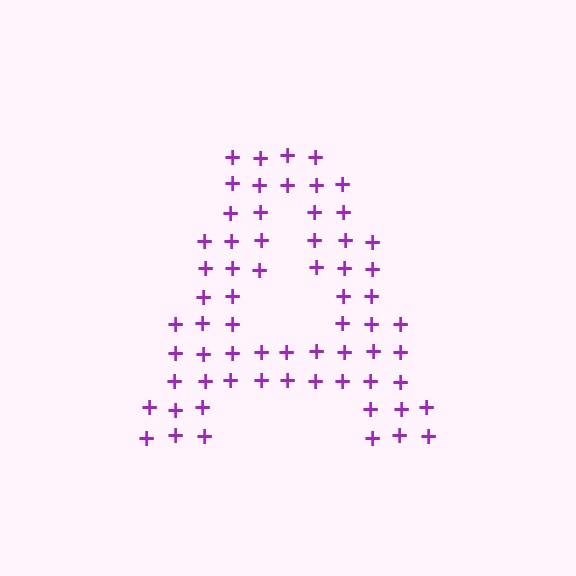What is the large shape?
The large shape is the letter A.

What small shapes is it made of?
It is made of small plus signs.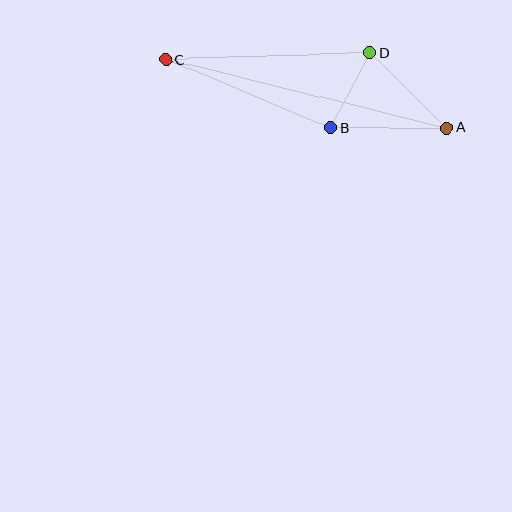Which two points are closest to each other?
Points B and D are closest to each other.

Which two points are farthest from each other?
Points A and C are farthest from each other.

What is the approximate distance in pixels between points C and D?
The distance between C and D is approximately 204 pixels.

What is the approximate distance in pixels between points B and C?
The distance between B and C is approximately 179 pixels.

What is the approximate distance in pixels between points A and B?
The distance between A and B is approximately 116 pixels.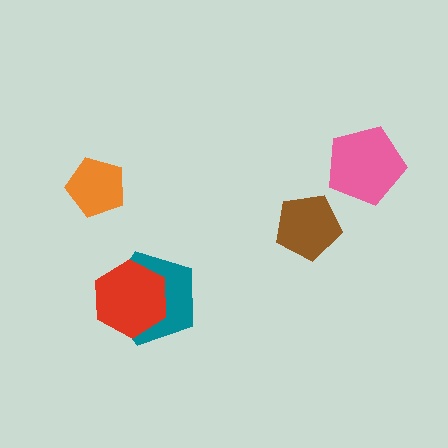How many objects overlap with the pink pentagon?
0 objects overlap with the pink pentagon.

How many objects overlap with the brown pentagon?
0 objects overlap with the brown pentagon.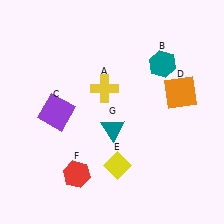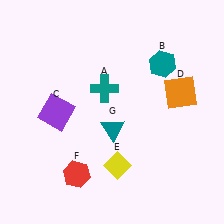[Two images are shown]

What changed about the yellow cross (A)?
In Image 1, A is yellow. In Image 2, it changed to teal.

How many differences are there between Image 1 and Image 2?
There is 1 difference between the two images.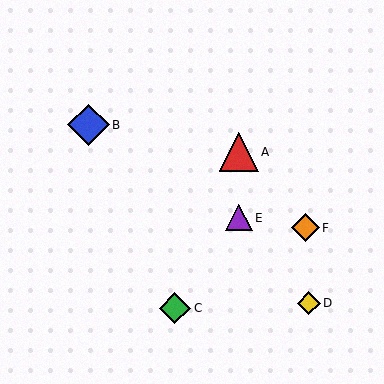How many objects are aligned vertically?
2 objects (A, E) are aligned vertically.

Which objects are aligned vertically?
Objects A, E are aligned vertically.